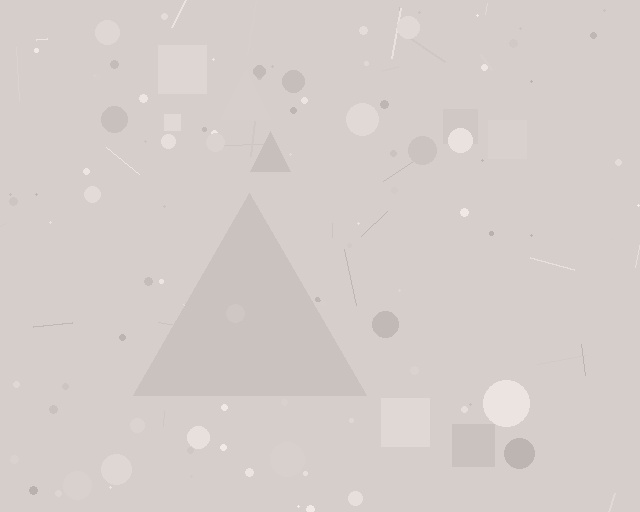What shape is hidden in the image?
A triangle is hidden in the image.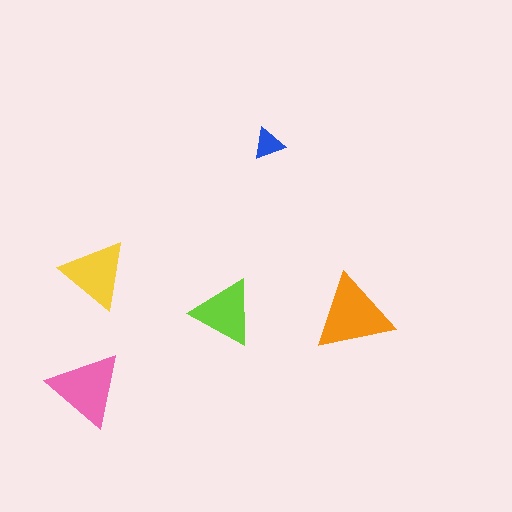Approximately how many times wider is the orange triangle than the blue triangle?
About 2.5 times wider.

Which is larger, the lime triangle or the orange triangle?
The orange one.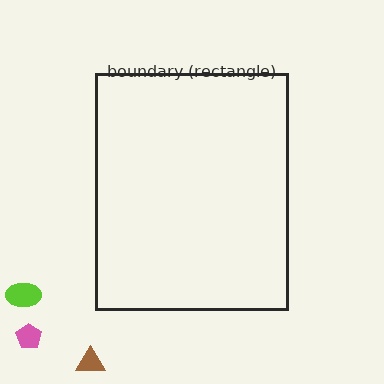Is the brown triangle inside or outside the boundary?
Outside.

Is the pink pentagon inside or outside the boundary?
Outside.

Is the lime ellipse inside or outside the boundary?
Outside.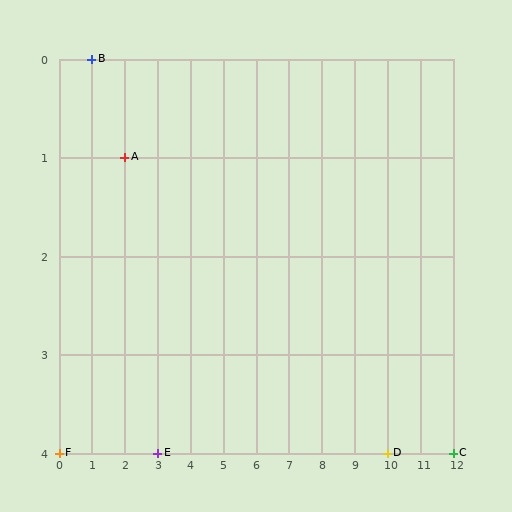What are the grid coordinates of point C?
Point C is at grid coordinates (12, 4).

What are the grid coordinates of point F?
Point F is at grid coordinates (0, 4).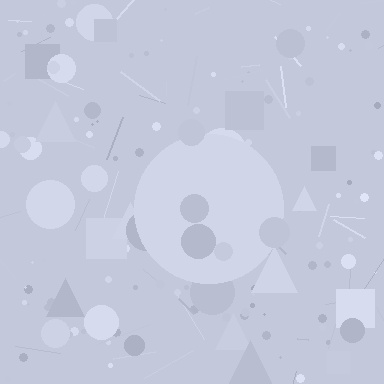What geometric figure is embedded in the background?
A circle is embedded in the background.